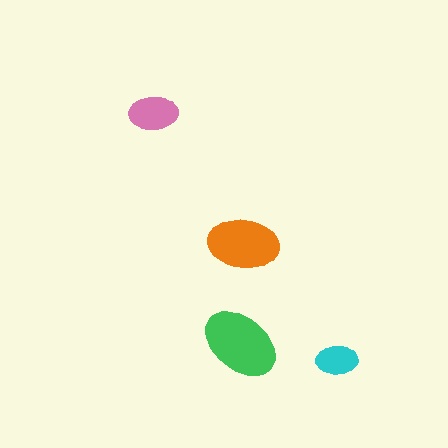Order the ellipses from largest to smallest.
the green one, the orange one, the pink one, the cyan one.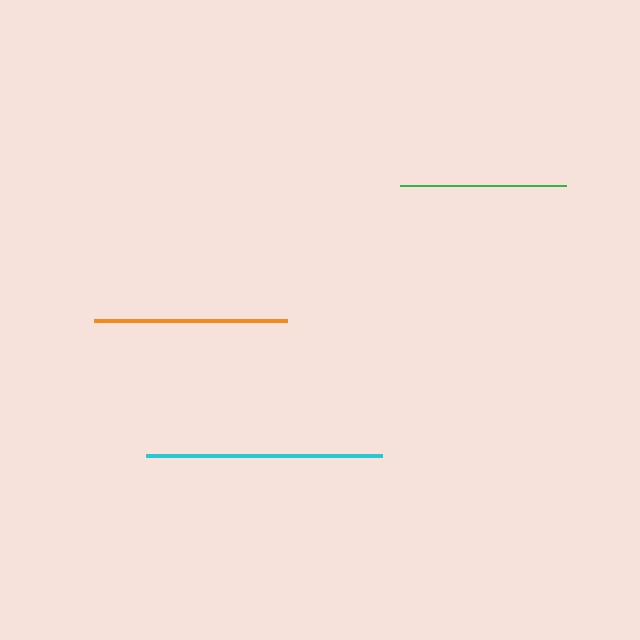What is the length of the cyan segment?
The cyan segment is approximately 236 pixels long.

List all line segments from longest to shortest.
From longest to shortest: cyan, orange, green.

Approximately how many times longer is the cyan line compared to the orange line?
The cyan line is approximately 1.2 times the length of the orange line.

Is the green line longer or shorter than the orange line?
The orange line is longer than the green line.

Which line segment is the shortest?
The green line is the shortest at approximately 165 pixels.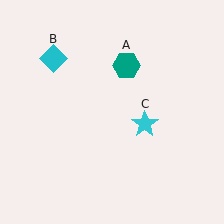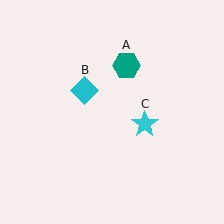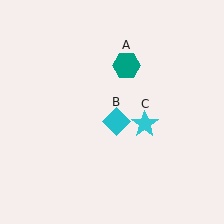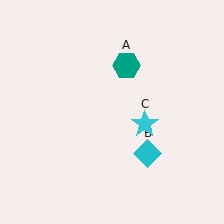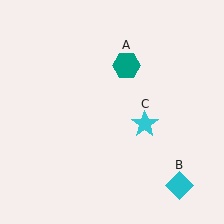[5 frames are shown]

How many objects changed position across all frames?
1 object changed position: cyan diamond (object B).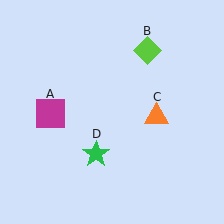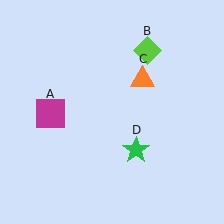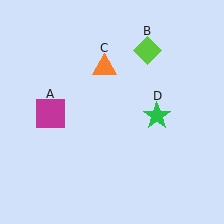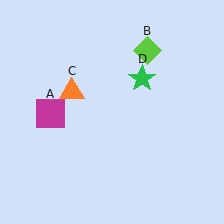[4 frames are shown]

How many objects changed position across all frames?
2 objects changed position: orange triangle (object C), green star (object D).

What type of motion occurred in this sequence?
The orange triangle (object C), green star (object D) rotated counterclockwise around the center of the scene.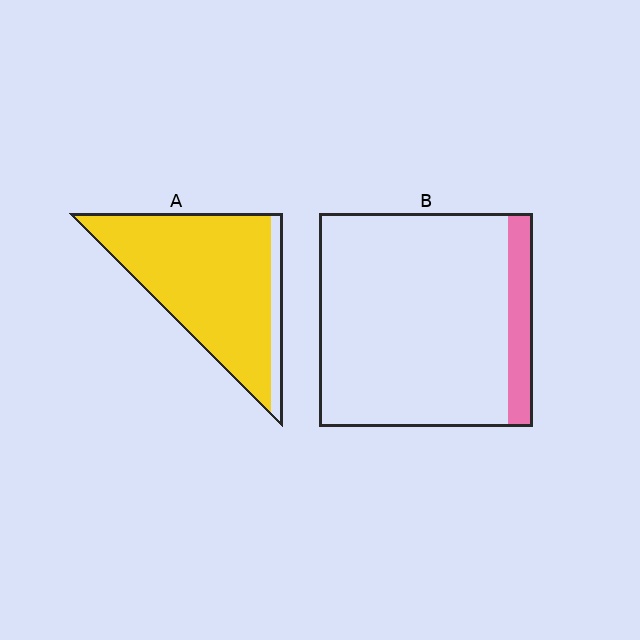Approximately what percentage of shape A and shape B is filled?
A is approximately 90% and B is approximately 10%.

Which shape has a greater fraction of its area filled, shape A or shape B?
Shape A.